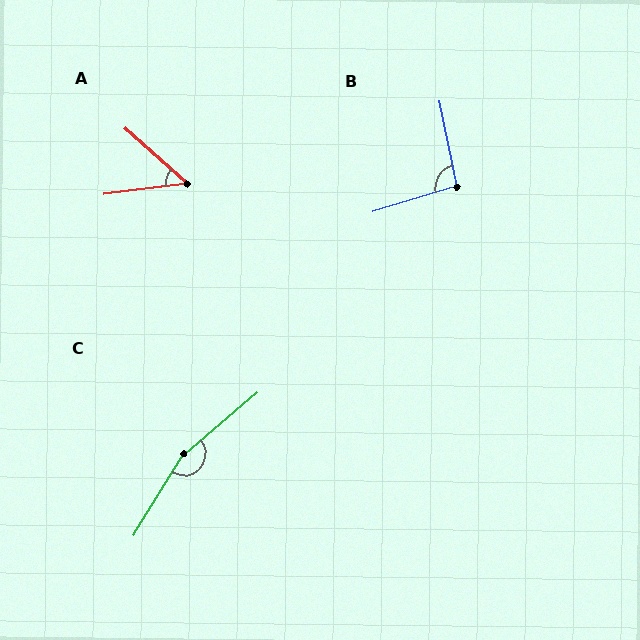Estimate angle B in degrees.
Approximately 96 degrees.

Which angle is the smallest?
A, at approximately 49 degrees.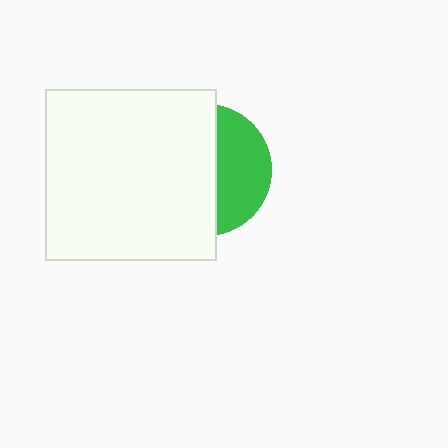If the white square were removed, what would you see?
You would see the complete green circle.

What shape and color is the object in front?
The object in front is a white square.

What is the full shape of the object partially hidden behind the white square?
The partially hidden object is a green circle.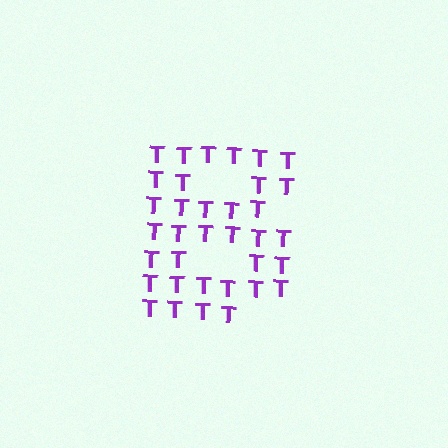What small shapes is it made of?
It is made of small letter T's.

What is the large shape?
The large shape is the letter B.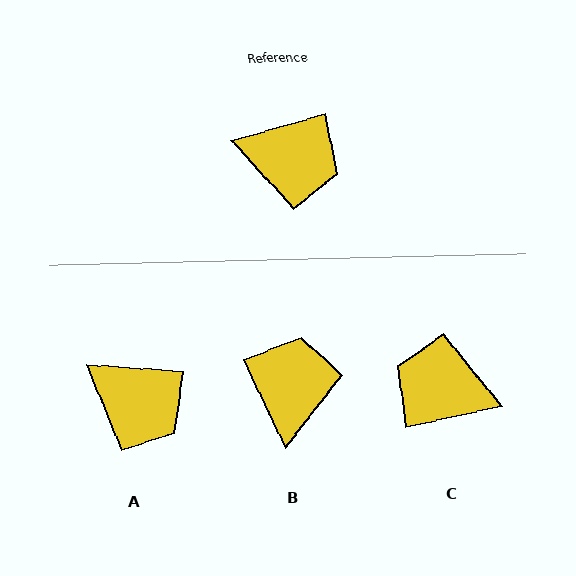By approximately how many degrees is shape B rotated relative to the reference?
Approximately 100 degrees counter-clockwise.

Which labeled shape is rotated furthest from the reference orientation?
C, about 176 degrees away.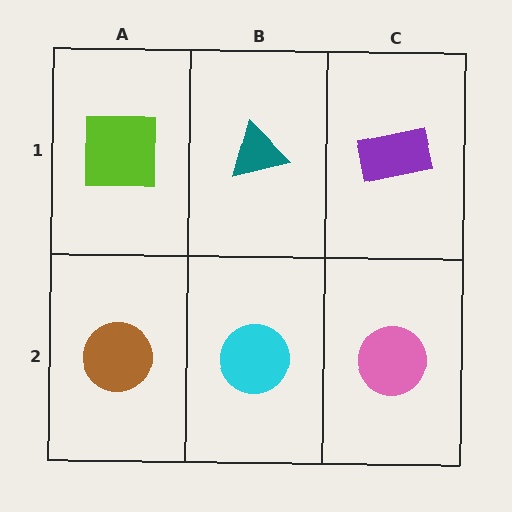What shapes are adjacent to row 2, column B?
A teal triangle (row 1, column B), a brown circle (row 2, column A), a pink circle (row 2, column C).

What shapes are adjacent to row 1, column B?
A cyan circle (row 2, column B), a lime square (row 1, column A), a purple rectangle (row 1, column C).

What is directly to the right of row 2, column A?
A cyan circle.